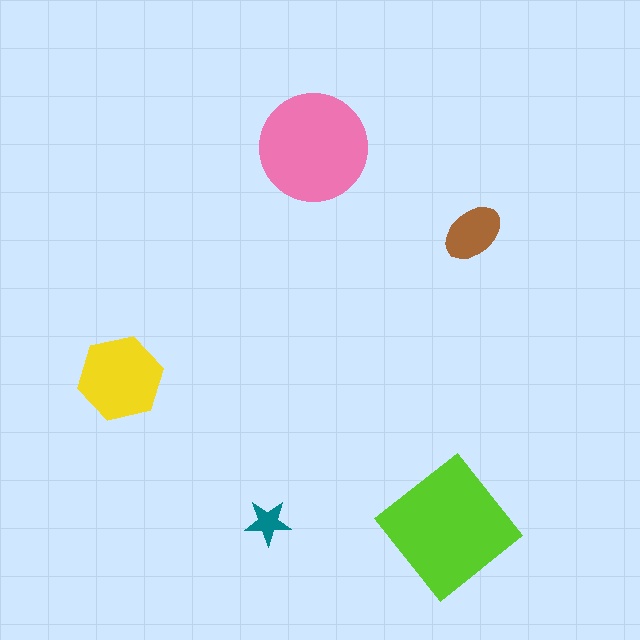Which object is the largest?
The lime diamond.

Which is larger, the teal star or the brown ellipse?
The brown ellipse.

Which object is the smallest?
The teal star.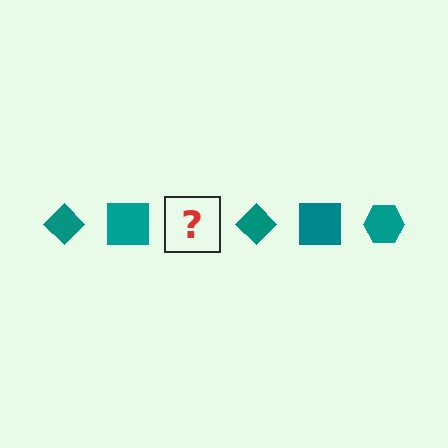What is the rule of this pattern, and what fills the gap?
The rule is that the pattern cycles through diamond, square, hexagon shapes in teal. The gap should be filled with a teal hexagon.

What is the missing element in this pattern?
The missing element is a teal hexagon.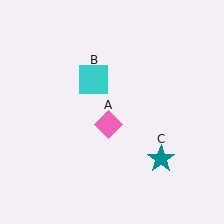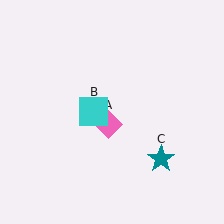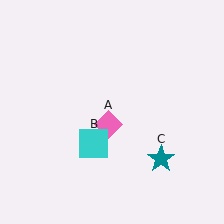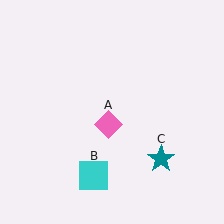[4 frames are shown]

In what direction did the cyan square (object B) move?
The cyan square (object B) moved down.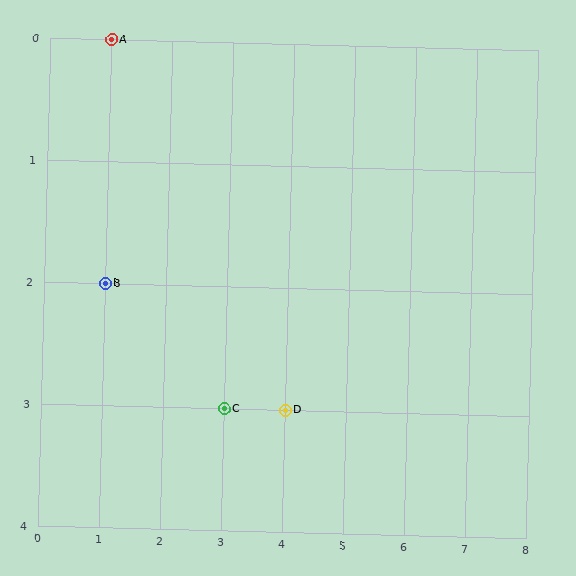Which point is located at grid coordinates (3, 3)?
Point C is at (3, 3).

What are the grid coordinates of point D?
Point D is at grid coordinates (4, 3).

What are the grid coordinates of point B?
Point B is at grid coordinates (1, 2).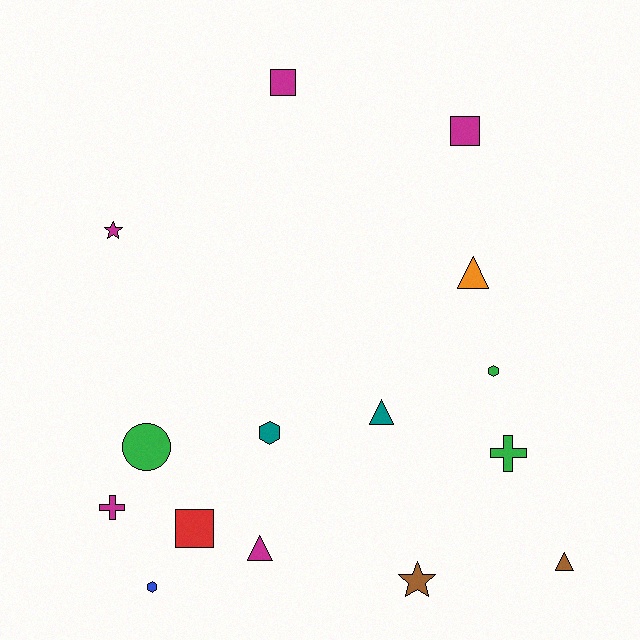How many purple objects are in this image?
There are no purple objects.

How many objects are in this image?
There are 15 objects.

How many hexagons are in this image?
There are 3 hexagons.